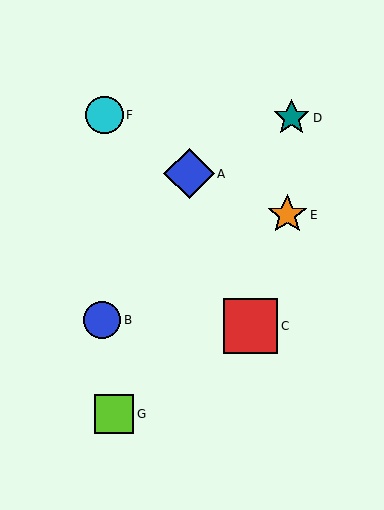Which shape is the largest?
The red square (labeled C) is the largest.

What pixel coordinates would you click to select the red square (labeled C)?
Click at (251, 326) to select the red square C.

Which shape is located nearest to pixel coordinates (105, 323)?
The blue circle (labeled B) at (102, 320) is nearest to that location.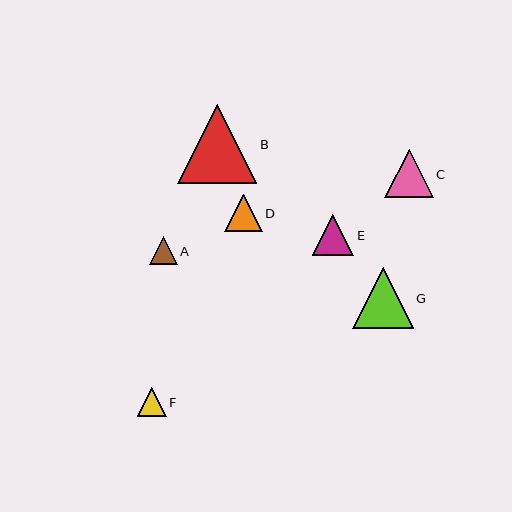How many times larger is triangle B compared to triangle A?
Triangle B is approximately 2.9 times the size of triangle A.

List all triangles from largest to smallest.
From largest to smallest: B, G, C, E, D, F, A.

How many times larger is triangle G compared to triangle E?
Triangle G is approximately 1.5 times the size of triangle E.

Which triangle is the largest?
Triangle B is the largest with a size of approximately 79 pixels.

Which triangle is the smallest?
Triangle A is the smallest with a size of approximately 28 pixels.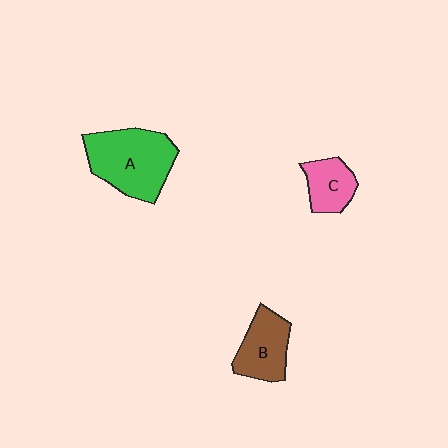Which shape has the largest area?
Shape A (green).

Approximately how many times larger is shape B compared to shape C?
Approximately 1.3 times.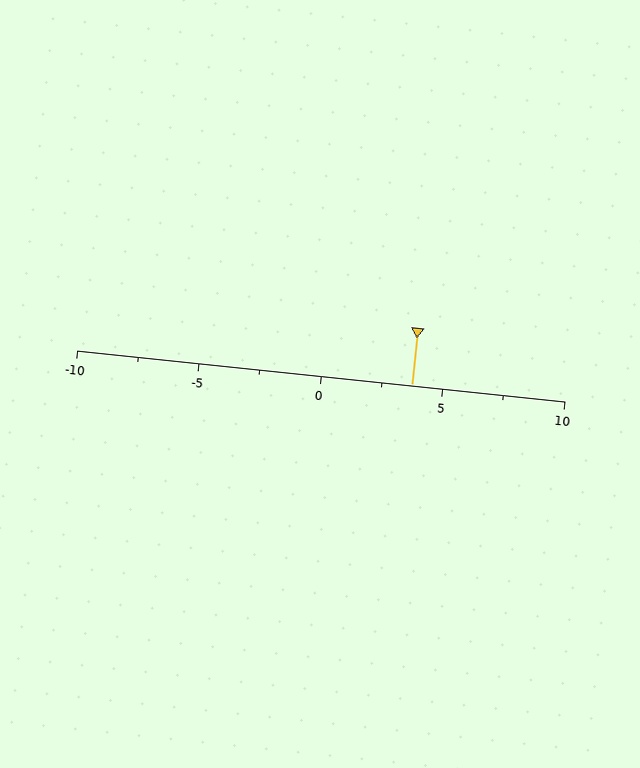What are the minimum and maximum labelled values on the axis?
The axis runs from -10 to 10.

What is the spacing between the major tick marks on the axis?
The major ticks are spaced 5 apart.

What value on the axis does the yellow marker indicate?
The marker indicates approximately 3.8.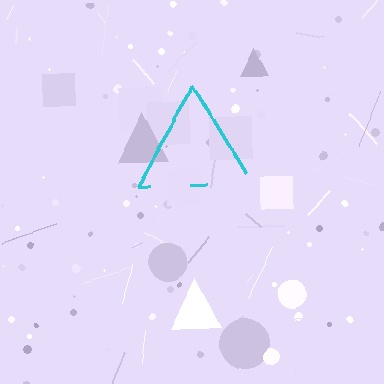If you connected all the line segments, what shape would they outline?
They would outline a triangle.